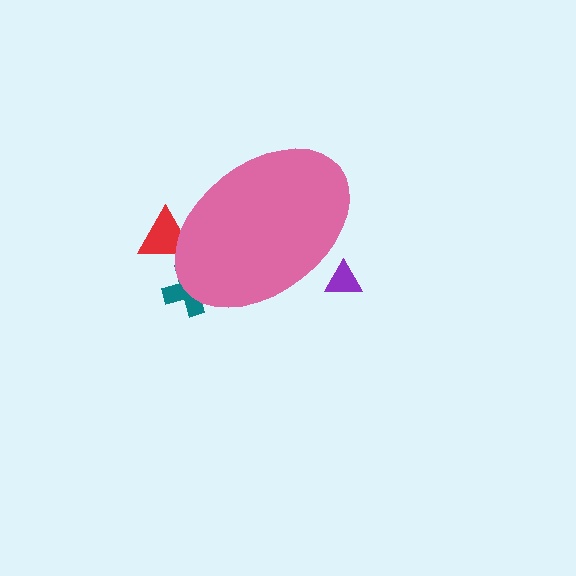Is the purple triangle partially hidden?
Yes, the purple triangle is partially hidden behind the pink ellipse.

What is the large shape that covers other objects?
A pink ellipse.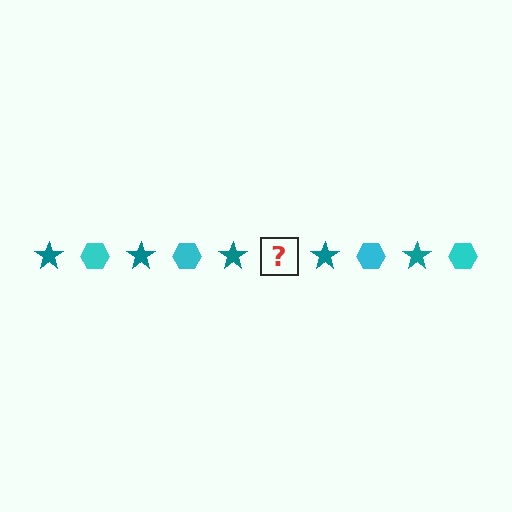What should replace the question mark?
The question mark should be replaced with a cyan hexagon.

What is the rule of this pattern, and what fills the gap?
The rule is that the pattern alternates between teal star and cyan hexagon. The gap should be filled with a cyan hexagon.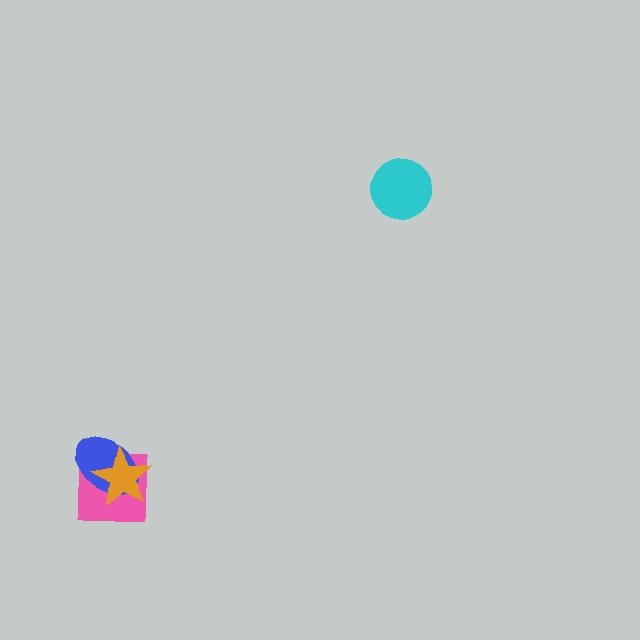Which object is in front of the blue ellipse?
The orange star is in front of the blue ellipse.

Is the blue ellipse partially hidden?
Yes, it is partially covered by another shape.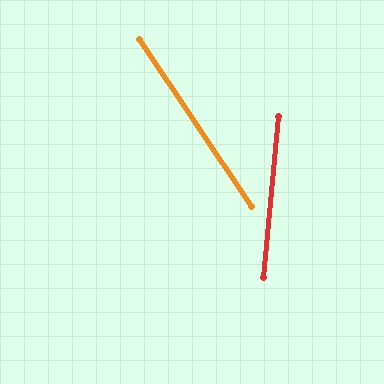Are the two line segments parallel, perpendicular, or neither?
Neither parallel nor perpendicular — they differ by about 39°.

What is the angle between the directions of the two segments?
Approximately 39 degrees.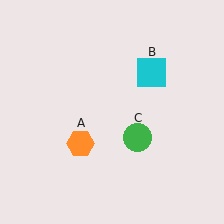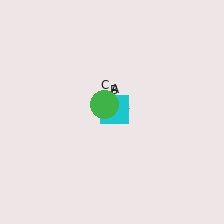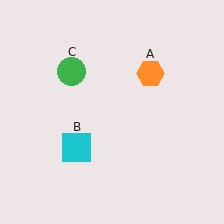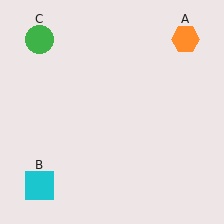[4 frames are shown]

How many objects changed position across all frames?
3 objects changed position: orange hexagon (object A), cyan square (object B), green circle (object C).